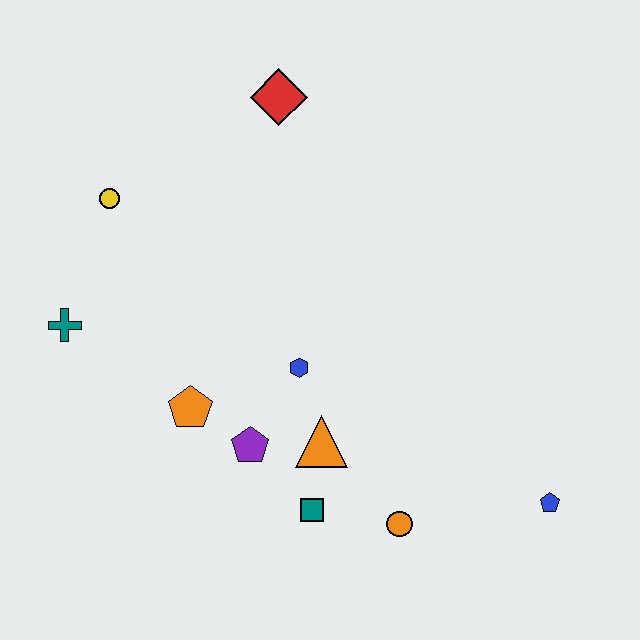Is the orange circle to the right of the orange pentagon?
Yes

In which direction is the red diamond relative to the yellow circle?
The red diamond is to the right of the yellow circle.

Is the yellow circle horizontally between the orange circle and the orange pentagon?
No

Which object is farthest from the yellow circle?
The blue pentagon is farthest from the yellow circle.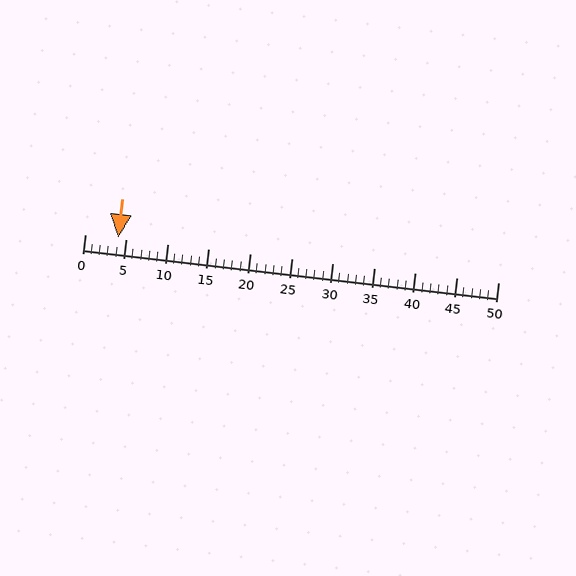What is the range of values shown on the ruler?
The ruler shows values from 0 to 50.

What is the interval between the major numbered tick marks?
The major tick marks are spaced 5 units apart.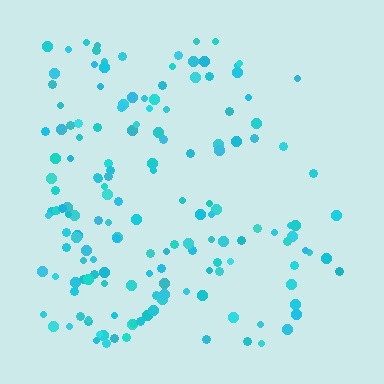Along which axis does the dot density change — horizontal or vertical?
Horizontal.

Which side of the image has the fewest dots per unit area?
The right.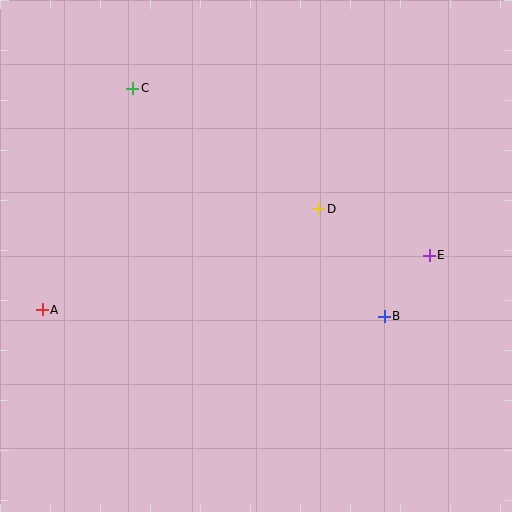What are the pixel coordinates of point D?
Point D is at (319, 209).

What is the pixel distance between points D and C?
The distance between D and C is 222 pixels.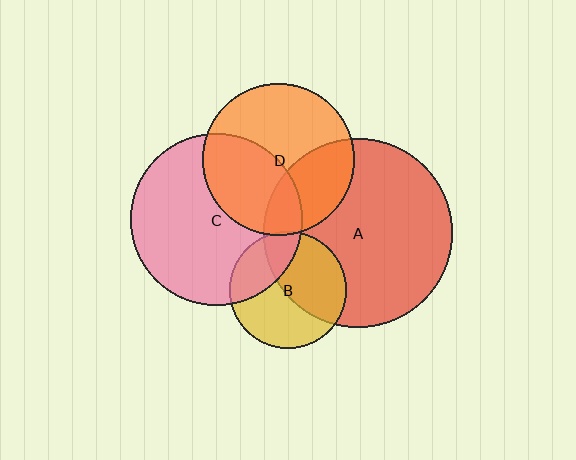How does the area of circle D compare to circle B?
Approximately 1.7 times.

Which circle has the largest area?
Circle A (red).